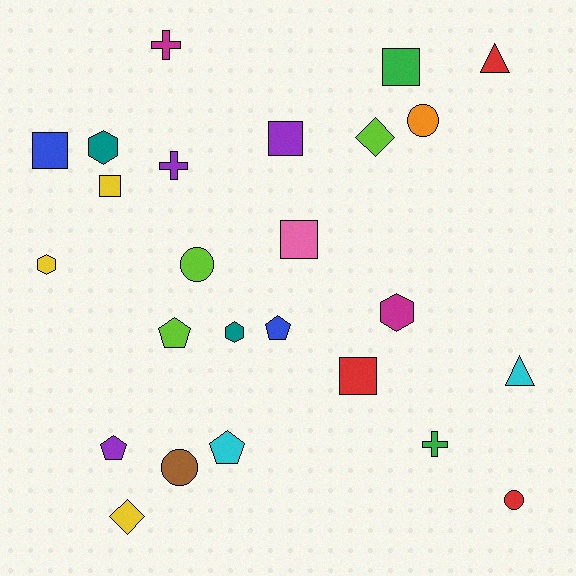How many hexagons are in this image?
There are 4 hexagons.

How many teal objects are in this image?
There are 2 teal objects.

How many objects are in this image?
There are 25 objects.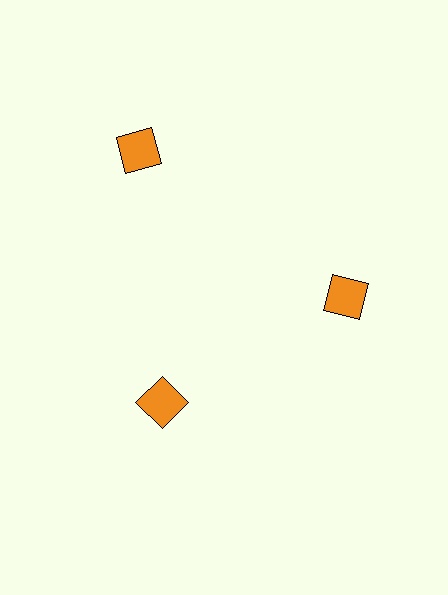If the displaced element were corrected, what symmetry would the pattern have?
It would have 3-fold rotational symmetry — the pattern would map onto itself every 120 degrees.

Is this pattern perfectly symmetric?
No. The 3 orange squares are arranged in a ring, but one element near the 11 o'clock position is pushed outward from the center, breaking the 3-fold rotational symmetry.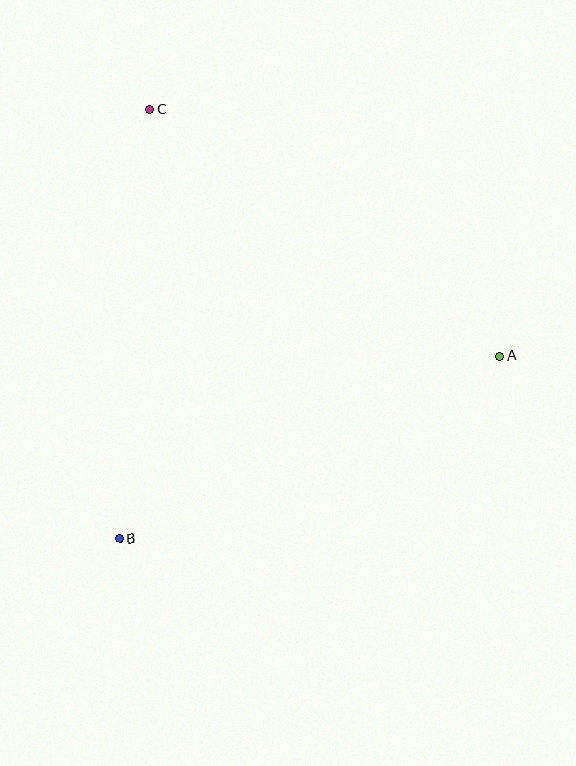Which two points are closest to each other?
Points A and B are closest to each other.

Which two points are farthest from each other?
Points B and C are farthest from each other.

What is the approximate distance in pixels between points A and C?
The distance between A and C is approximately 428 pixels.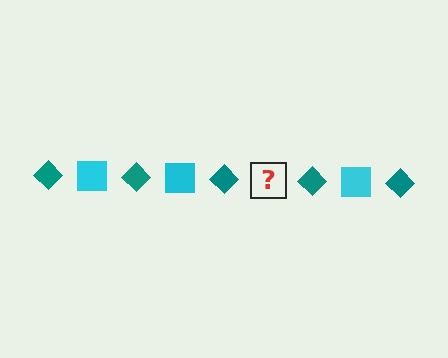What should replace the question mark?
The question mark should be replaced with a cyan square.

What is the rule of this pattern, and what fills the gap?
The rule is that the pattern alternates between teal diamond and cyan square. The gap should be filled with a cyan square.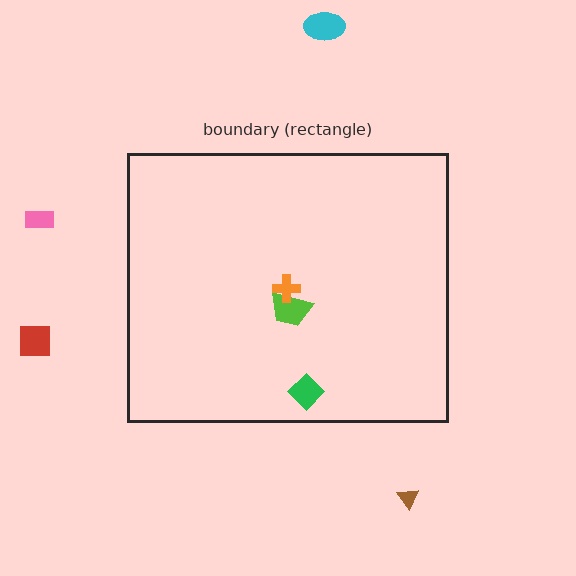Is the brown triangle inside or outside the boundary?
Outside.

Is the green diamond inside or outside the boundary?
Inside.